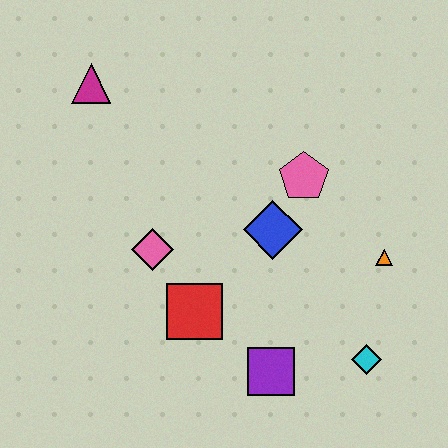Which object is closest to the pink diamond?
The red square is closest to the pink diamond.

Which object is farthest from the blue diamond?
The magenta triangle is farthest from the blue diamond.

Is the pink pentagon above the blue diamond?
Yes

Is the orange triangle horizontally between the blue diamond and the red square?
No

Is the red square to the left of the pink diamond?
No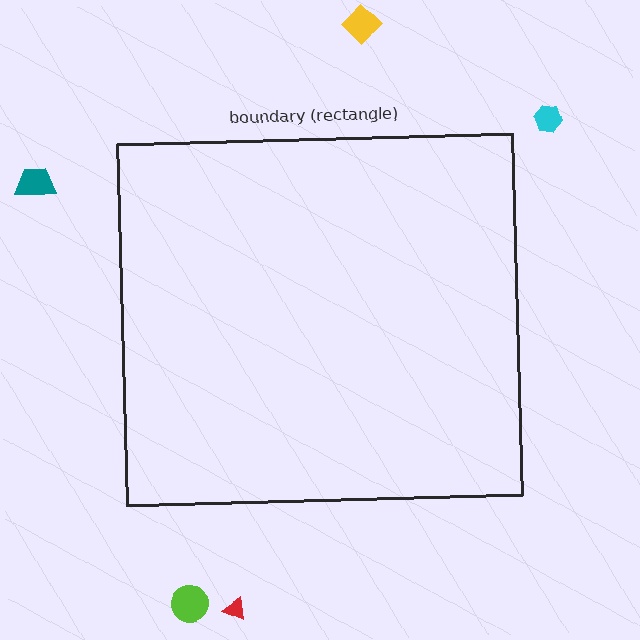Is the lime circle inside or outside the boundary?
Outside.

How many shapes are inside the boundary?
0 inside, 5 outside.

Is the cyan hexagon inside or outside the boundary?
Outside.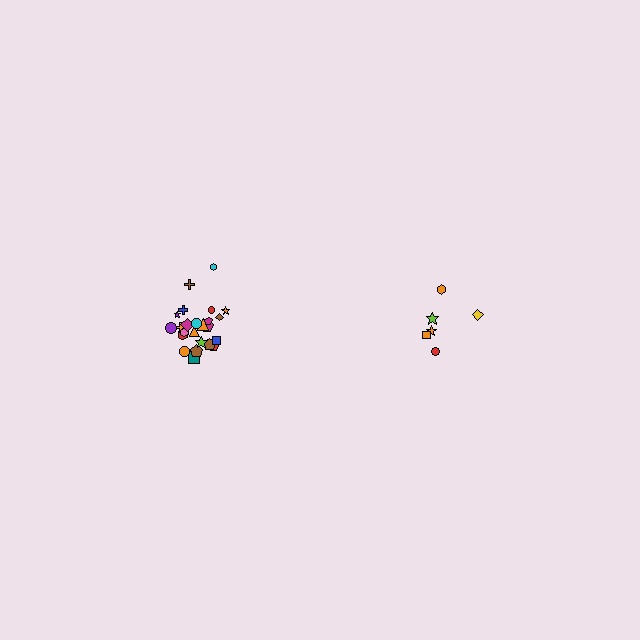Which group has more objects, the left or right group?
The left group.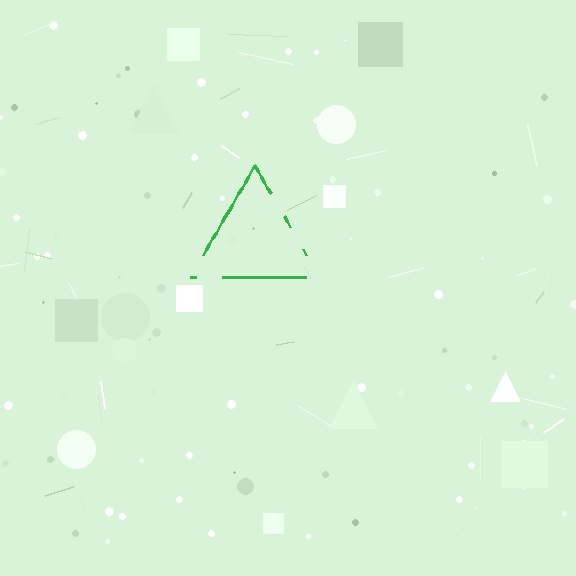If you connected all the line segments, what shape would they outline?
They would outline a triangle.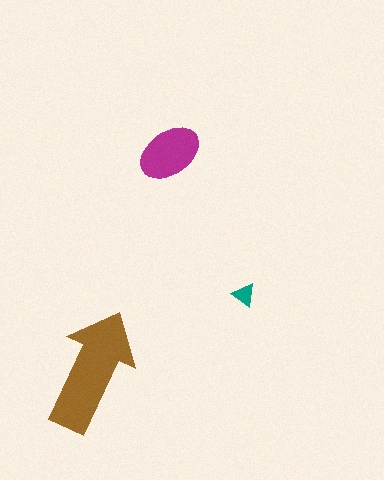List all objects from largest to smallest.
The brown arrow, the magenta ellipse, the teal triangle.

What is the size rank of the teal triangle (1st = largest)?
3rd.